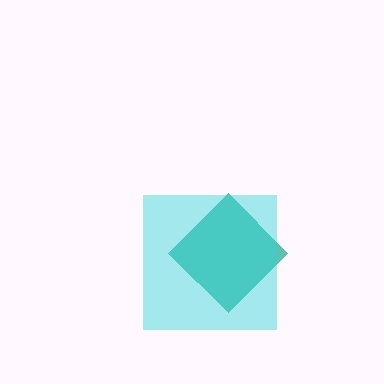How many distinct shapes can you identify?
There are 2 distinct shapes: a teal diamond, a cyan square.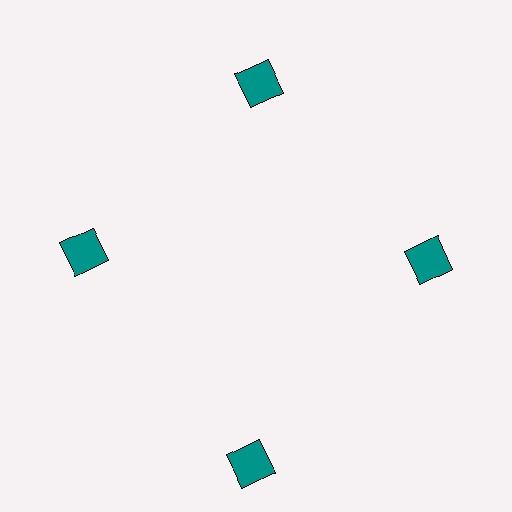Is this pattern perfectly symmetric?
No. The 4 teal squares are arranged in a ring, but one element near the 6 o'clock position is pushed outward from the center, breaking the 4-fold rotational symmetry.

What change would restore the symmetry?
The symmetry would be restored by moving it inward, back onto the ring so that all 4 squares sit at equal angles and equal distance from the center.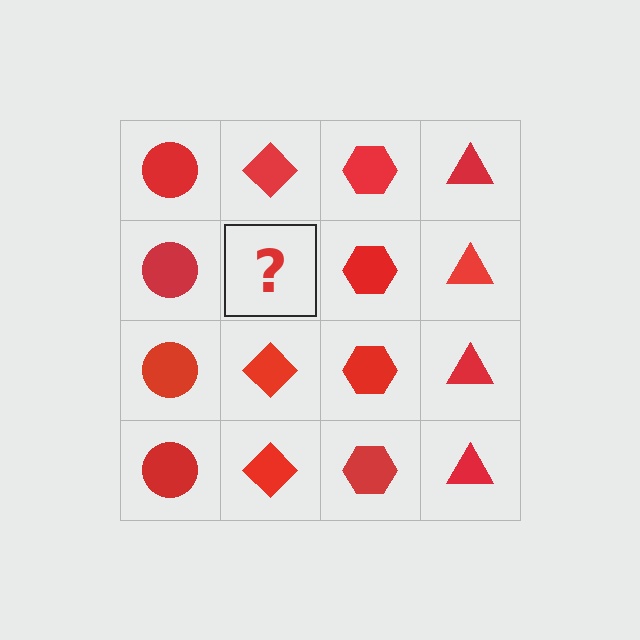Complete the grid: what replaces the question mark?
The question mark should be replaced with a red diamond.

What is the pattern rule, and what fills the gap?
The rule is that each column has a consistent shape. The gap should be filled with a red diamond.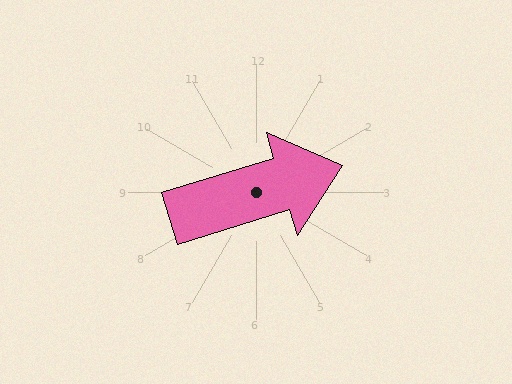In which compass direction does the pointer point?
East.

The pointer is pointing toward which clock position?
Roughly 2 o'clock.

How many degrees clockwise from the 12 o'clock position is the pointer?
Approximately 73 degrees.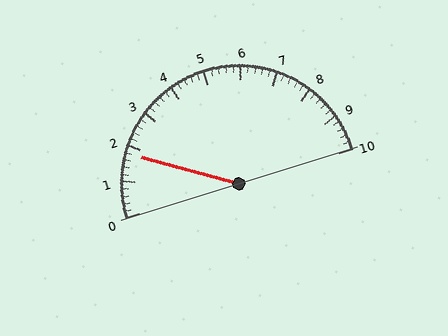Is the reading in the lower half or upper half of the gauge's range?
The reading is in the lower half of the range (0 to 10).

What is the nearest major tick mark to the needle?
The nearest major tick mark is 2.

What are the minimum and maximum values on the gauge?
The gauge ranges from 0 to 10.